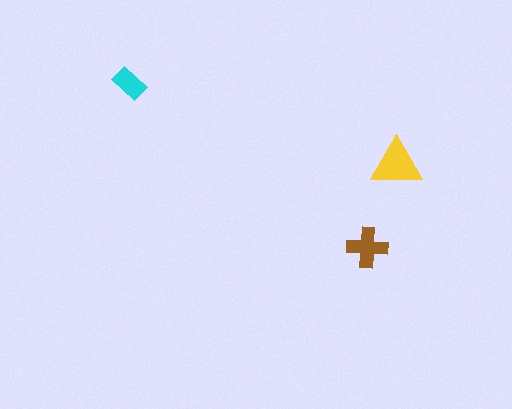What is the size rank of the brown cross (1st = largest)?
2nd.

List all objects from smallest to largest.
The cyan rectangle, the brown cross, the yellow triangle.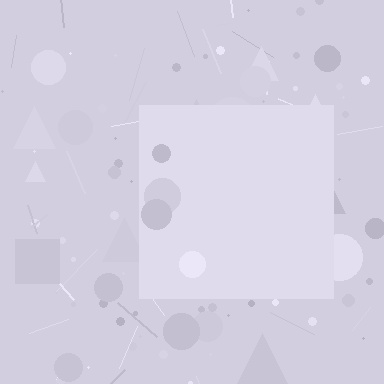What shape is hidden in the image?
A square is hidden in the image.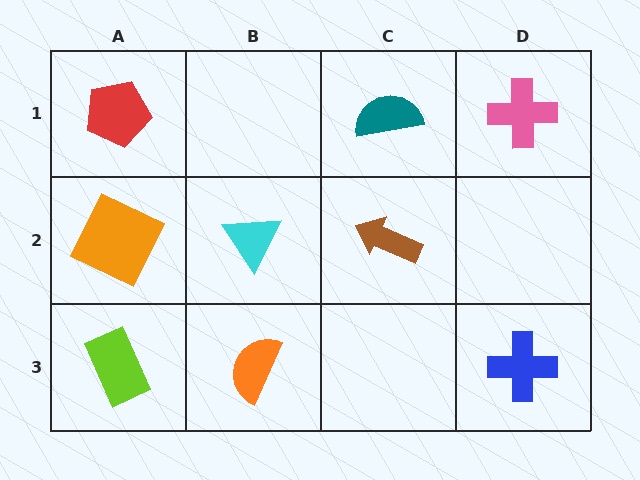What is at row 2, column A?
An orange square.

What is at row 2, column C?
A brown arrow.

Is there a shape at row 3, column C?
No, that cell is empty.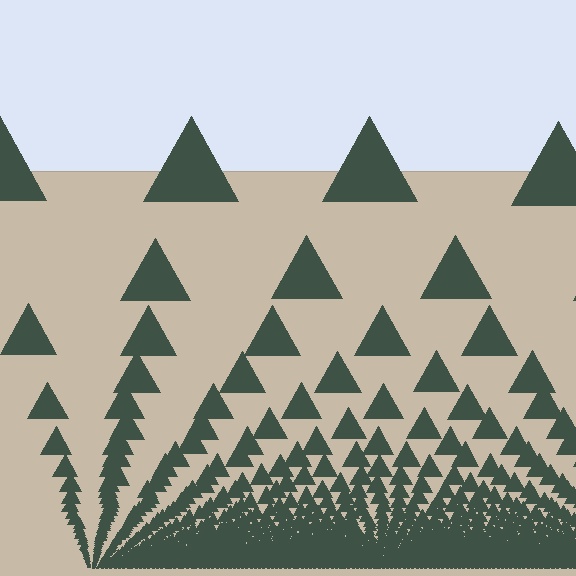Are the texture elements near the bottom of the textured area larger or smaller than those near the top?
Smaller. The gradient is inverted — elements near the bottom are smaller and denser.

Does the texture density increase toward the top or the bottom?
Density increases toward the bottom.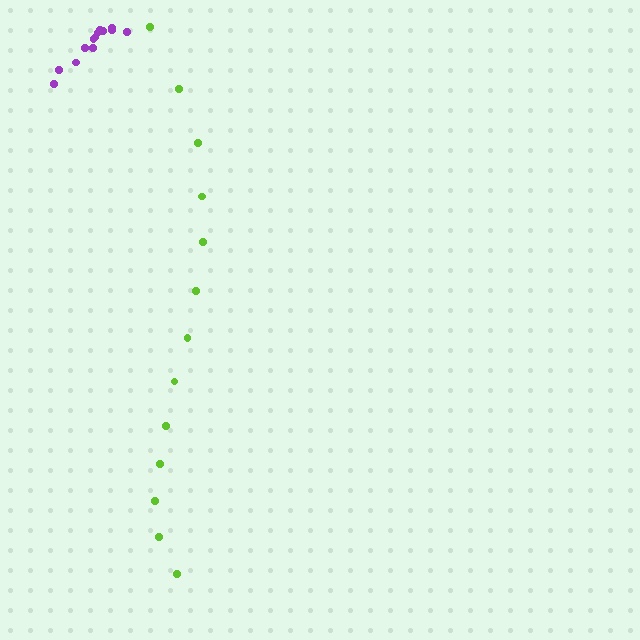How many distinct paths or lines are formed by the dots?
There are 2 distinct paths.